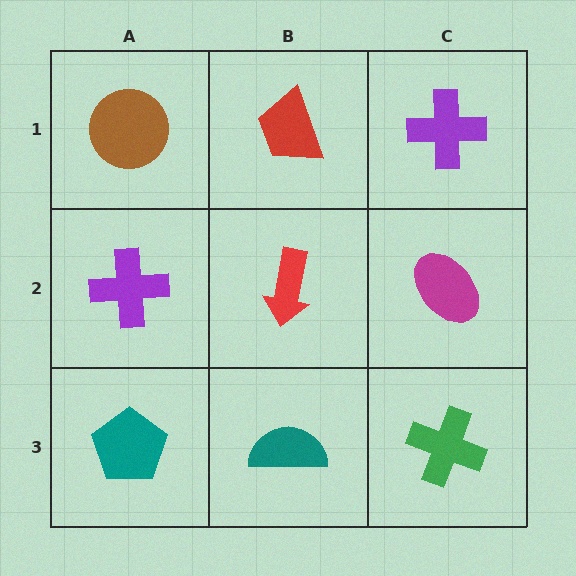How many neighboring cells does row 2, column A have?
3.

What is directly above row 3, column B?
A red arrow.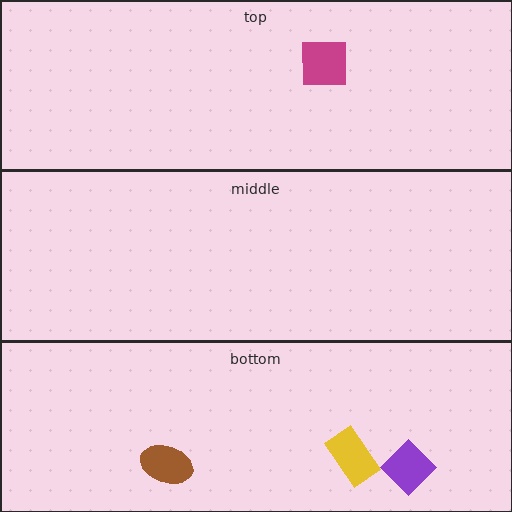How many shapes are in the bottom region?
3.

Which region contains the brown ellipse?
The bottom region.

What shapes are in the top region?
The magenta square.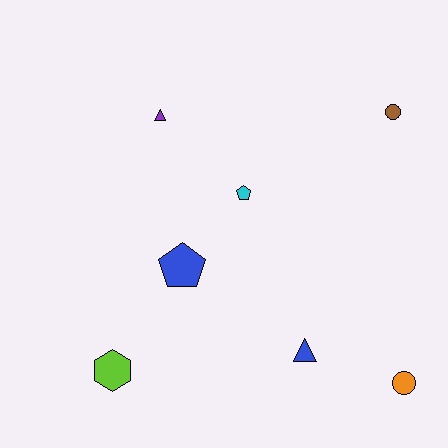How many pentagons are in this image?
There are 2 pentagons.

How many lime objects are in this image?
There is 1 lime object.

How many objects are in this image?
There are 7 objects.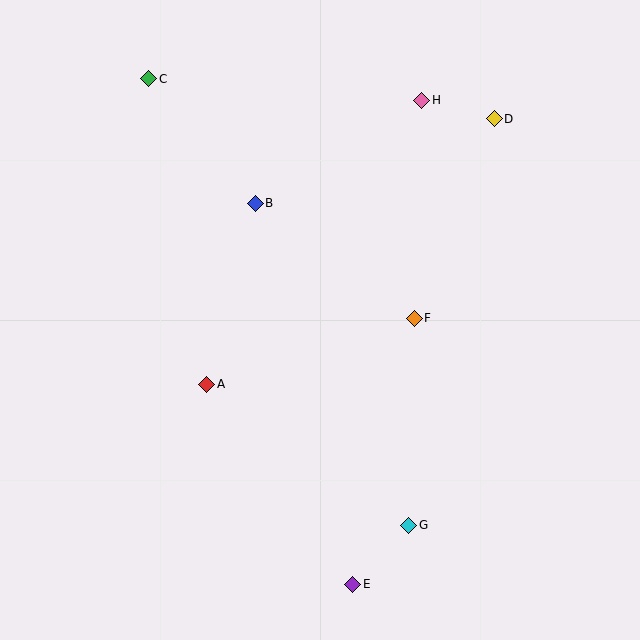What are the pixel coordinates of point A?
Point A is at (207, 384).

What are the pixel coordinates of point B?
Point B is at (255, 203).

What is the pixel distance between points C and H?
The distance between C and H is 274 pixels.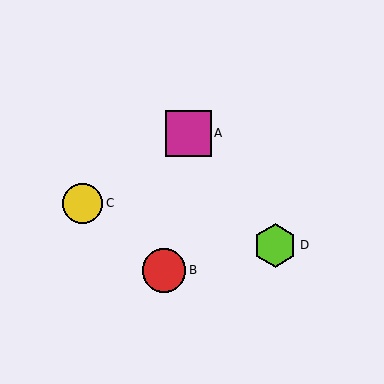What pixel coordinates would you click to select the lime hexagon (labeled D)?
Click at (275, 245) to select the lime hexagon D.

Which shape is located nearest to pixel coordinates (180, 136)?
The magenta square (labeled A) at (189, 133) is nearest to that location.